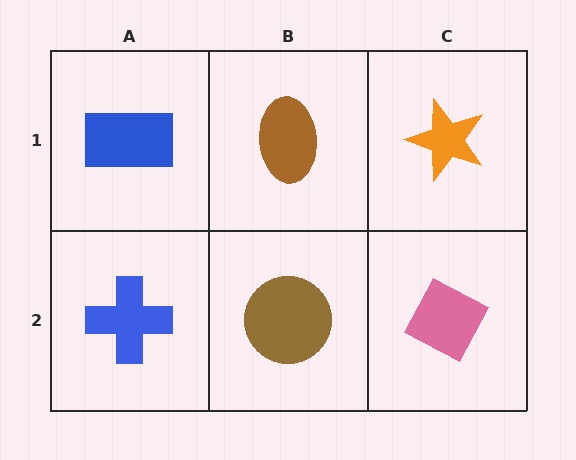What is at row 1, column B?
A brown ellipse.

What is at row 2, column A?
A blue cross.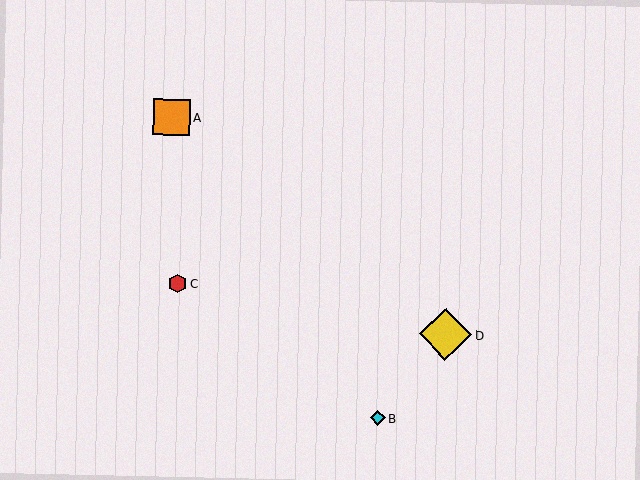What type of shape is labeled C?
Shape C is a red hexagon.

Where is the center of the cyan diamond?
The center of the cyan diamond is at (378, 418).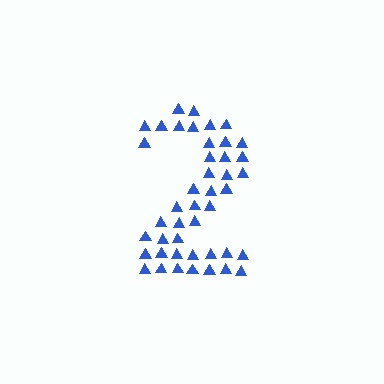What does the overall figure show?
The overall figure shows the digit 2.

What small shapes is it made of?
It is made of small triangles.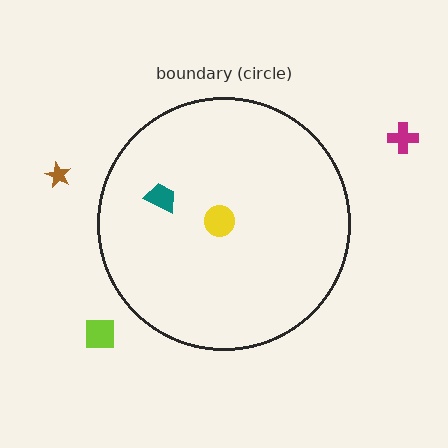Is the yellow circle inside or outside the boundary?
Inside.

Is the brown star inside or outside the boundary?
Outside.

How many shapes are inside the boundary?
2 inside, 3 outside.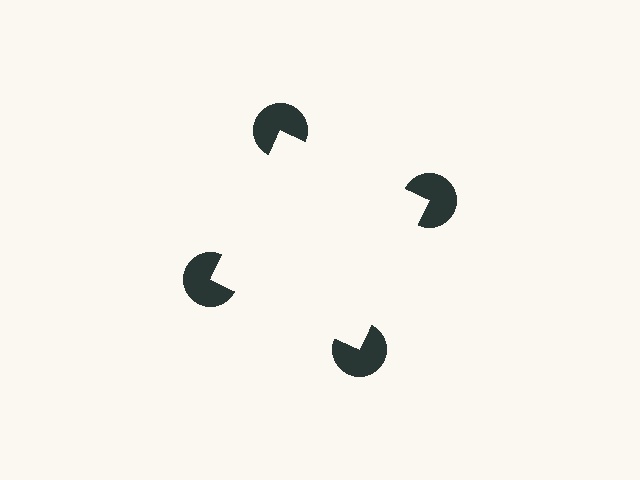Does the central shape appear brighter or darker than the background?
It typically appears slightly brighter than the background, even though no actual brightness change is drawn.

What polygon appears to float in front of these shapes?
An illusory square — its edges are inferred from the aligned wedge cuts in the pac-man discs, not physically drawn.